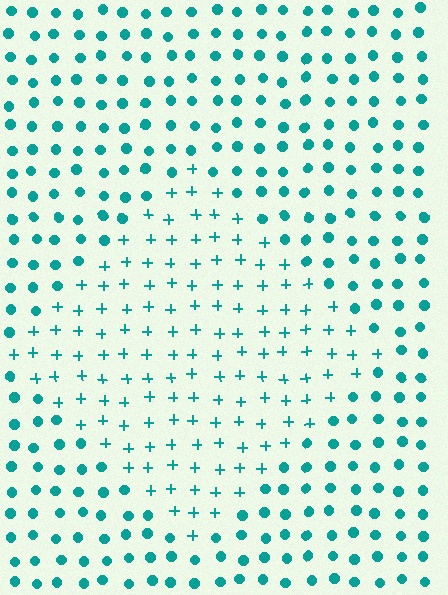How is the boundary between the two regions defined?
The boundary is defined by a change in element shape: plus signs inside vs. circles outside. All elements share the same color and spacing.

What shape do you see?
I see a diamond.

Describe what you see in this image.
The image is filled with small teal elements arranged in a uniform grid. A diamond-shaped region contains plus signs, while the surrounding area contains circles. The boundary is defined purely by the change in element shape.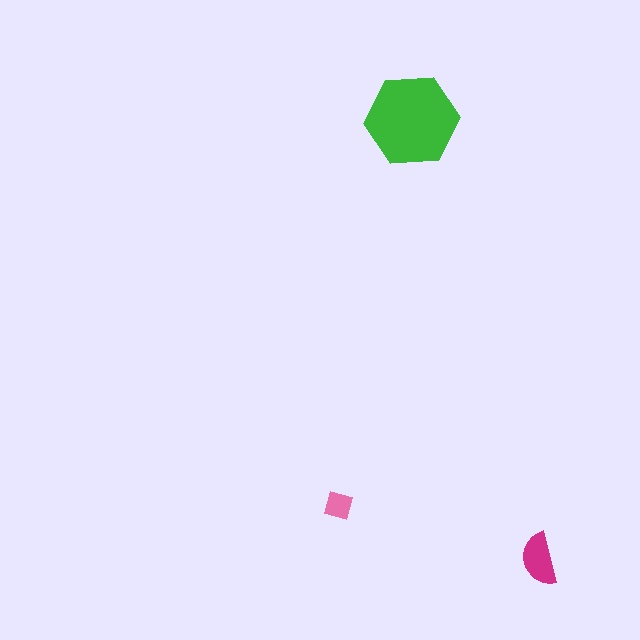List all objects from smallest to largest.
The pink diamond, the magenta semicircle, the green hexagon.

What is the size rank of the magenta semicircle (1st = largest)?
2nd.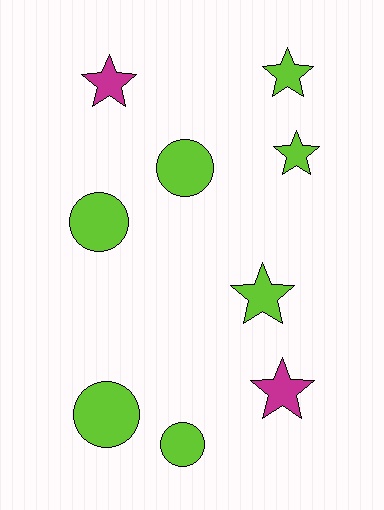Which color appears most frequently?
Lime, with 7 objects.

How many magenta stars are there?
There are 2 magenta stars.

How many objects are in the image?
There are 9 objects.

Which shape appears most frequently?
Star, with 5 objects.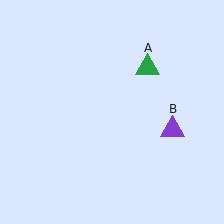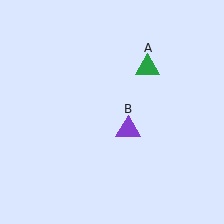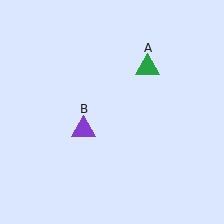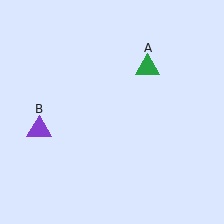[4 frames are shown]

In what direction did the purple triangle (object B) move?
The purple triangle (object B) moved left.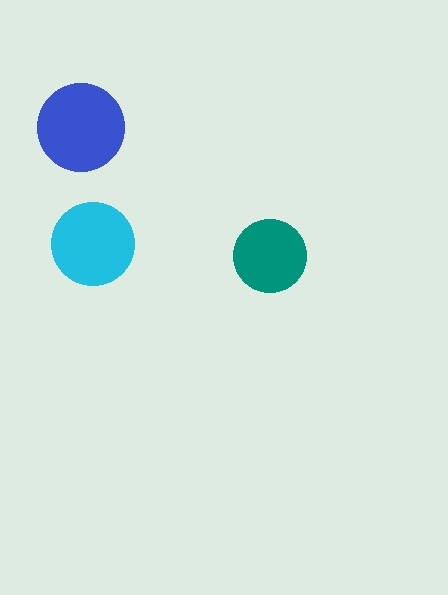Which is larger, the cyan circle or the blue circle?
The blue one.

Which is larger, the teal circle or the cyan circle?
The cyan one.